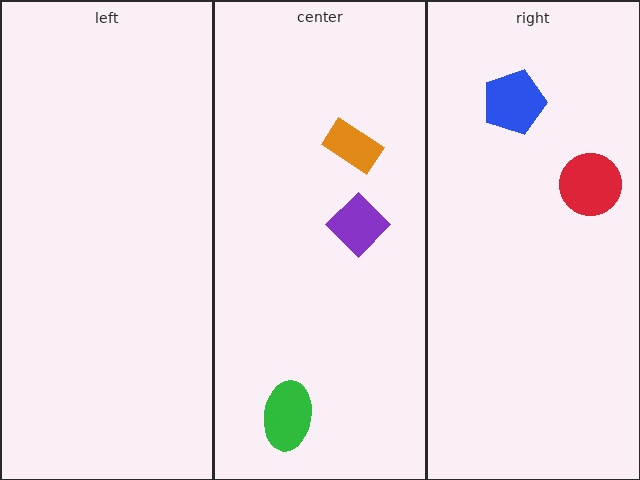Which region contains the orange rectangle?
The center region.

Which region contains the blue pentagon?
The right region.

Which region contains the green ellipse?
The center region.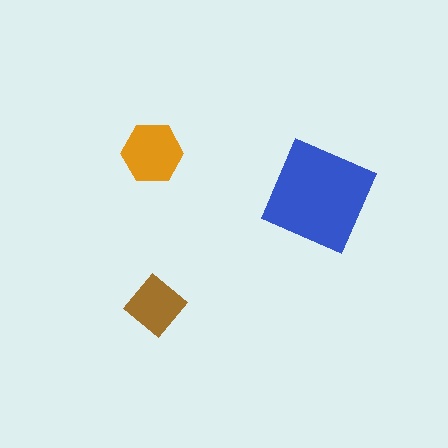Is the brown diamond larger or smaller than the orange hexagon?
Smaller.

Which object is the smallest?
The brown diamond.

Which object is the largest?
The blue square.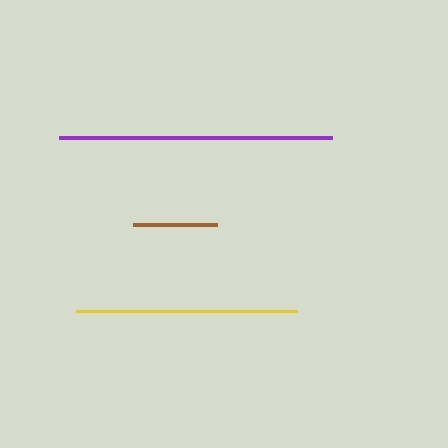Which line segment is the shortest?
The brown line is the shortest at approximately 84 pixels.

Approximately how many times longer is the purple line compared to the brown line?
The purple line is approximately 3.2 times the length of the brown line.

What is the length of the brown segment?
The brown segment is approximately 84 pixels long.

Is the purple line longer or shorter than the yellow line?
The purple line is longer than the yellow line.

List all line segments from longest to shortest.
From longest to shortest: purple, yellow, brown.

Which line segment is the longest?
The purple line is the longest at approximately 274 pixels.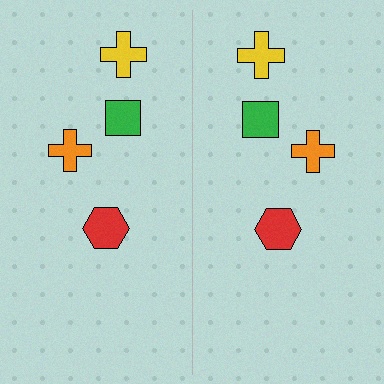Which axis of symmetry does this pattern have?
The pattern has a vertical axis of symmetry running through the center of the image.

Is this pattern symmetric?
Yes, this pattern has bilateral (reflection) symmetry.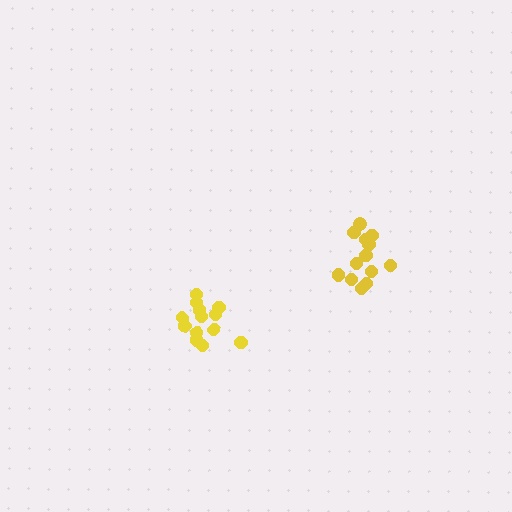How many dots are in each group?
Group 1: 13 dots, Group 2: 13 dots (26 total).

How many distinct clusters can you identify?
There are 2 distinct clusters.